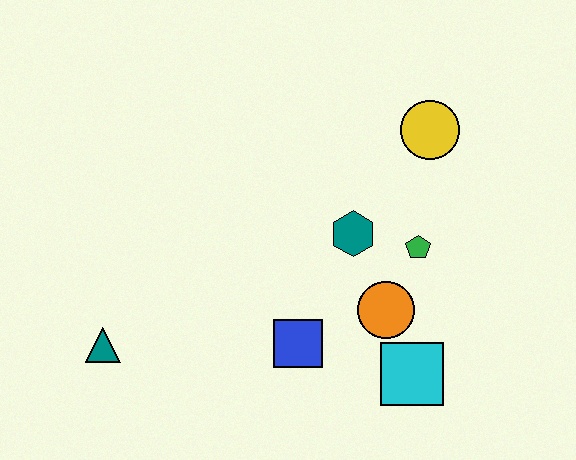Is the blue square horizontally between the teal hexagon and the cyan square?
No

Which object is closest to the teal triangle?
The blue square is closest to the teal triangle.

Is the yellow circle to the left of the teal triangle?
No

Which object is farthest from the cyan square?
The teal triangle is farthest from the cyan square.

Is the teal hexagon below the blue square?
No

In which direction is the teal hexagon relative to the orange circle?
The teal hexagon is above the orange circle.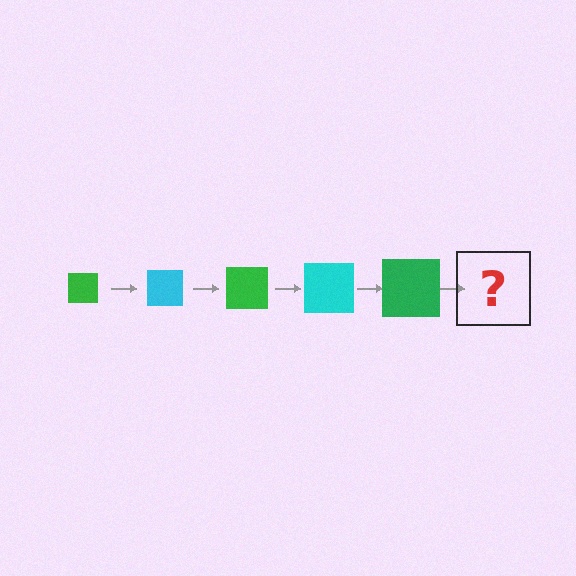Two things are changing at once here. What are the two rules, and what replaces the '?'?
The two rules are that the square grows larger each step and the color cycles through green and cyan. The '?' should be a cyan square, larger than the previous one.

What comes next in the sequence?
The next element should be a cyan square, larger than the previous one.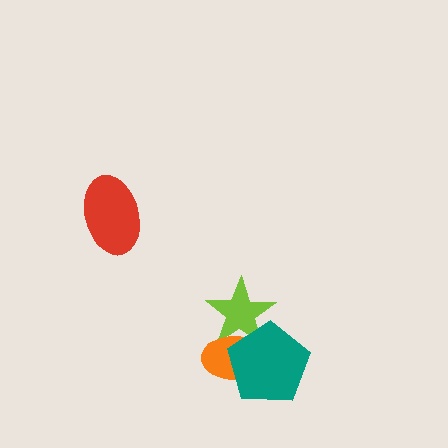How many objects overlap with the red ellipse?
0 objects overlap with the red ellipse.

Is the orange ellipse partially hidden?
Yes, it is partially covered by another shape.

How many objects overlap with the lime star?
2 objects overlap with the lime star.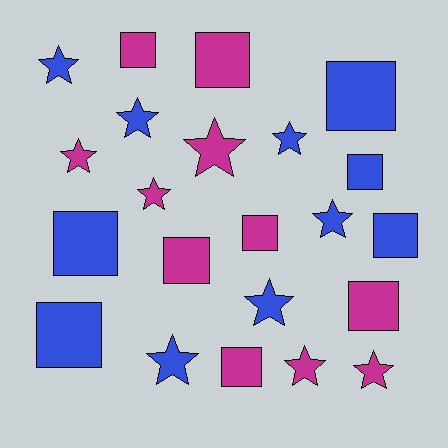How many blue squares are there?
There are 5 blue squares.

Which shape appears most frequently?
Square, with 11 objects.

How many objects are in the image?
There are 22 objects.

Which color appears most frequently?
Magenta, with 11 objects.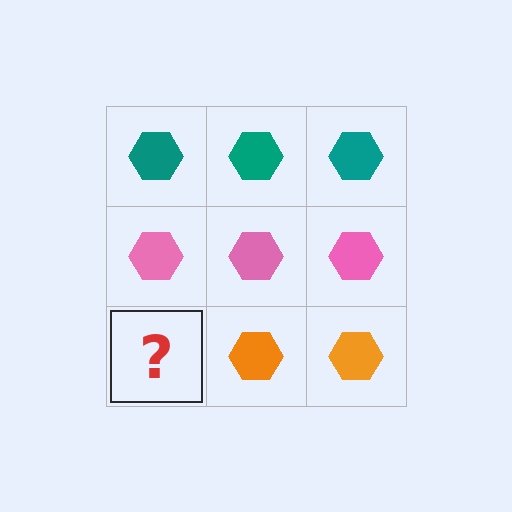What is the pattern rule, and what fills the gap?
The rule is that each row has a consistent color. The gap should be filled with an orange hexagon.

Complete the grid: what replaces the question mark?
The question mark should be replaced with an orange hexagon.